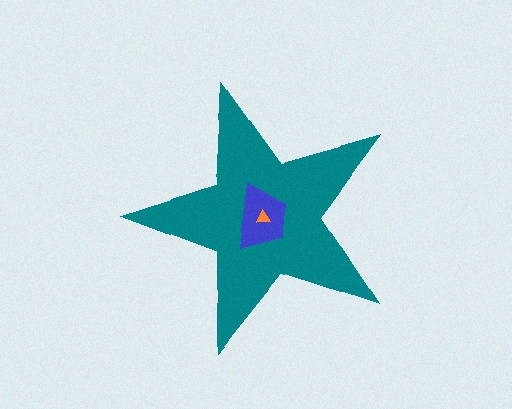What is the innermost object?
The orange triangle.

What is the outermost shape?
The teal star.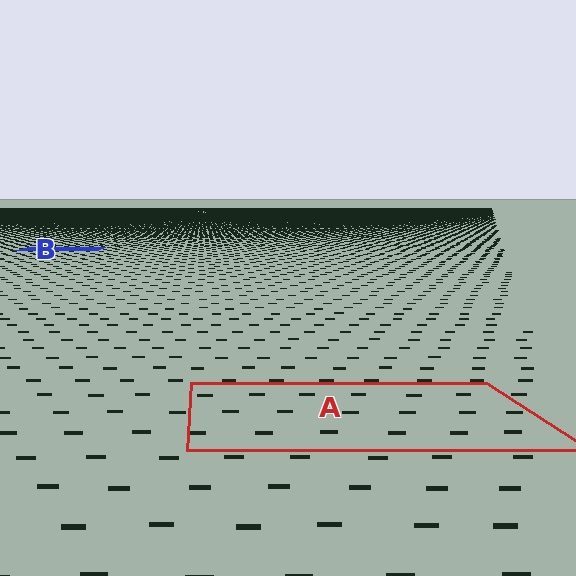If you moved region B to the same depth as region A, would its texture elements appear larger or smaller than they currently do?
They would appear larger. At a closer depth, the same texture elements are projected at a bigger on-screen size.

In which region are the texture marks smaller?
The texture marks are smaller in region B, because it is farther away.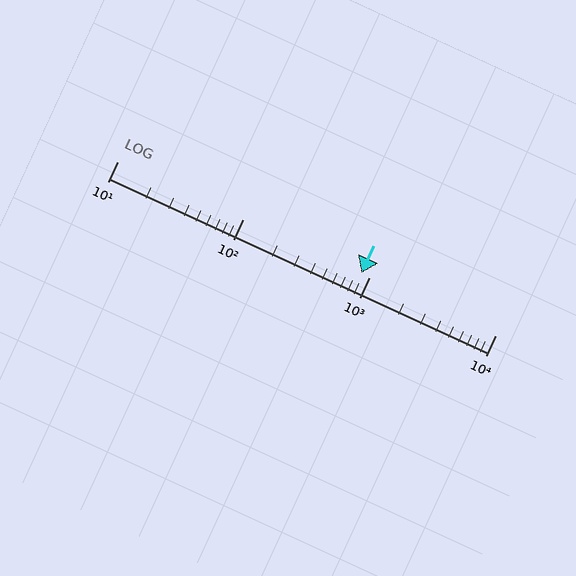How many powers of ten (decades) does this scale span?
The scale spans 3 decades, from 10 to 10000.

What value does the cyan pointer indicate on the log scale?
The pointer indicates approximately 860.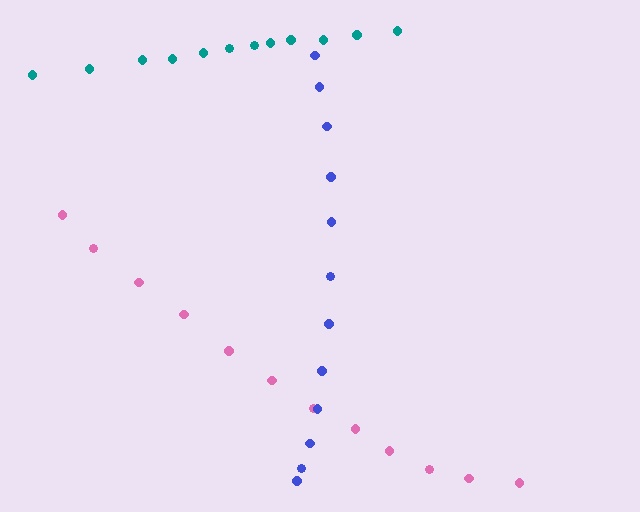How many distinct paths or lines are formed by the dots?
There are 3 distinct paths.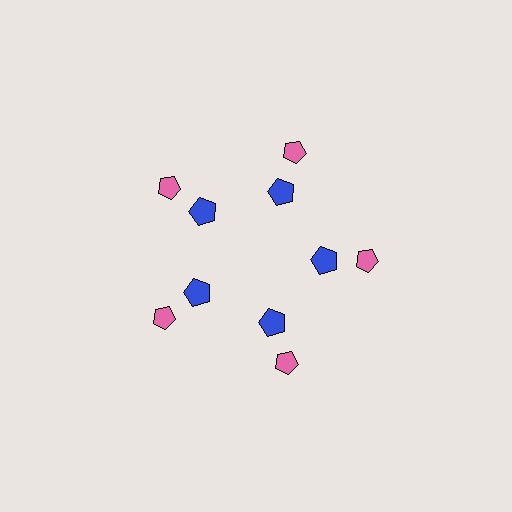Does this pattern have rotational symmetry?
Yes, this pattern has 5-fold rotational symmetry. It looks the same after rotating 72 degrees around the center.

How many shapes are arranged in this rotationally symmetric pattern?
There are 10 shapes, arranged in 5 groups of 2.